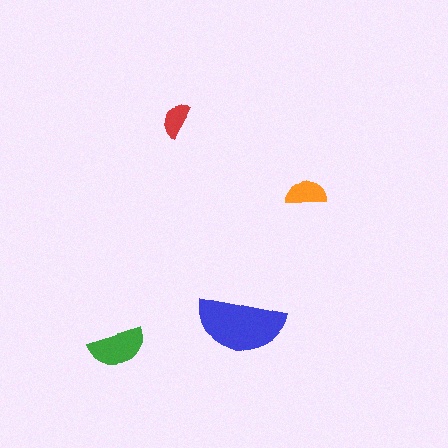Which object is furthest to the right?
The orange semicircle is rightmost.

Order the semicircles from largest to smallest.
the blue one, the green one, the orange one, the red one.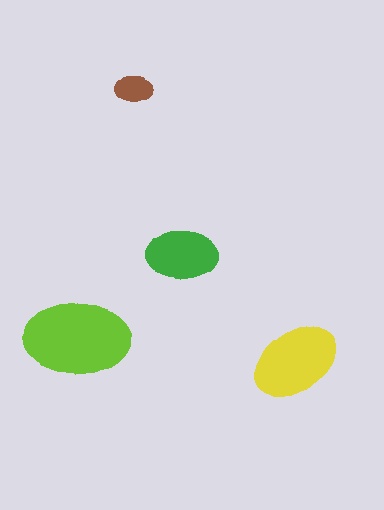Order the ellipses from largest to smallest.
the lime one, the yellow one, the green one, the brown one.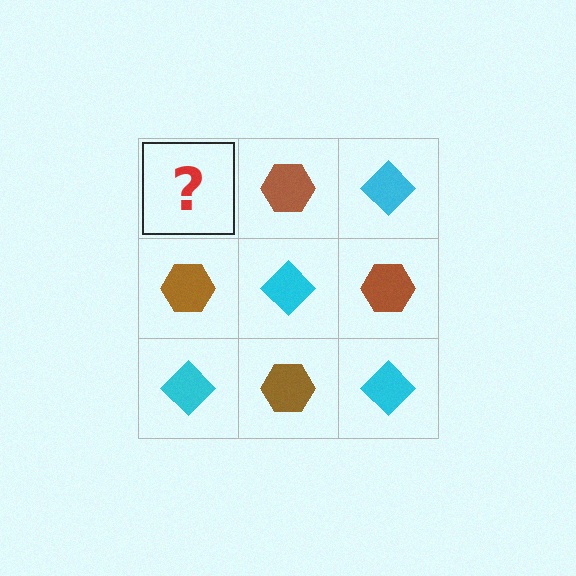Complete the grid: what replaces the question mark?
The question mark should be replaced with a cyan diamond.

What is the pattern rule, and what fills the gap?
The rule is that it alternates cyan diamond and brown hexagon in a checkerboard pattern. The gap should be filled with a cyan diamond.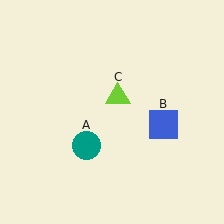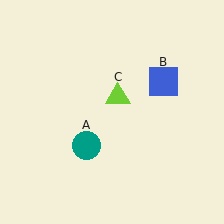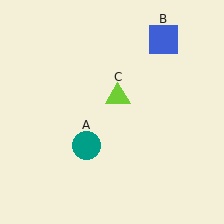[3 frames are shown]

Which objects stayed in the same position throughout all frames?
Teal circle (object A) and lime triangle (object C) remained stationary.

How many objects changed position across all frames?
1 object changed position: blue square (object B).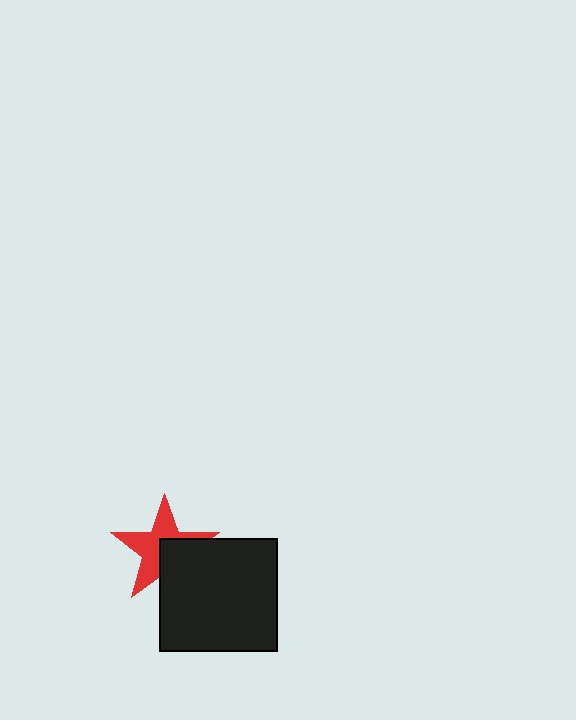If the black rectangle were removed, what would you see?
You would see the complete red star.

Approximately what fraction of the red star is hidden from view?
Roughly 40% of the red star is hidden behind the black rectangle.